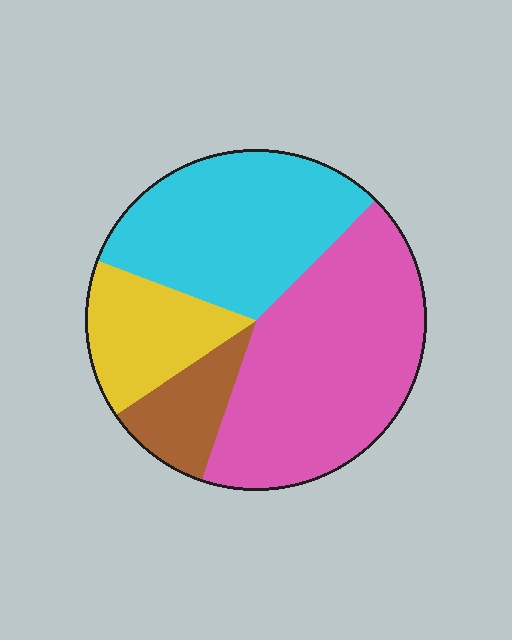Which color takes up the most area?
Pink, at roughly 45%.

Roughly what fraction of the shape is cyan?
Cyan covers about 30% of the shape.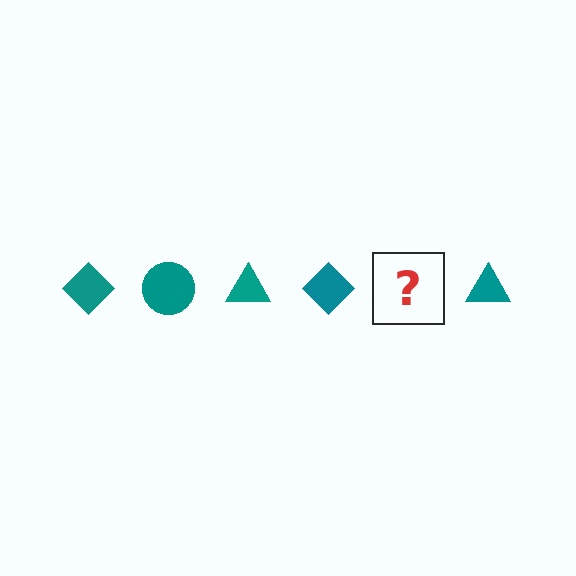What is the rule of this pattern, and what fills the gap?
The rule is that the pattern cycles through diamond, circle, triangle shapes in teal. The gap should be filled with a teal circle.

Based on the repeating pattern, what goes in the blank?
The blank should be a teal circle.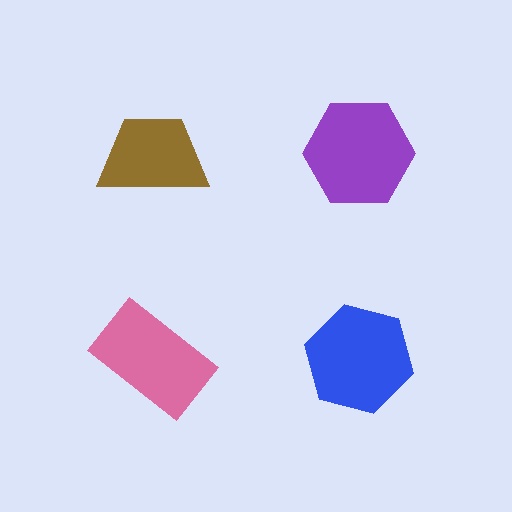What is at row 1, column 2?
A purple hexagon.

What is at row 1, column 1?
A brown trapezoid.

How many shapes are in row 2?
2 shapes.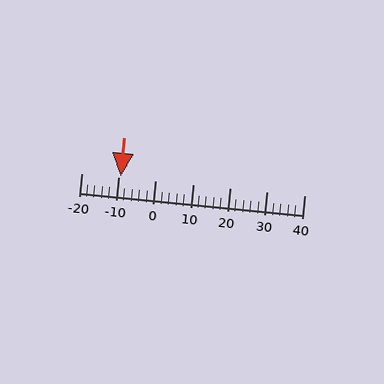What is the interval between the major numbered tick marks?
The major tick marks are spaced 10 units apart.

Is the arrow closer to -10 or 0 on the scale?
The arrow is closer to -10.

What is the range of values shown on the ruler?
The ruler shows values from -20 to 40.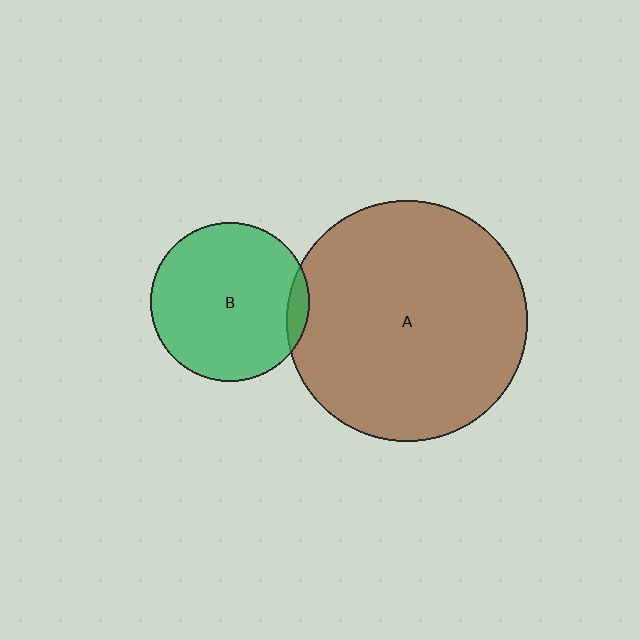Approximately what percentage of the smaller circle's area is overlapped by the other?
Approximately 5%.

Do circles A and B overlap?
Yes.